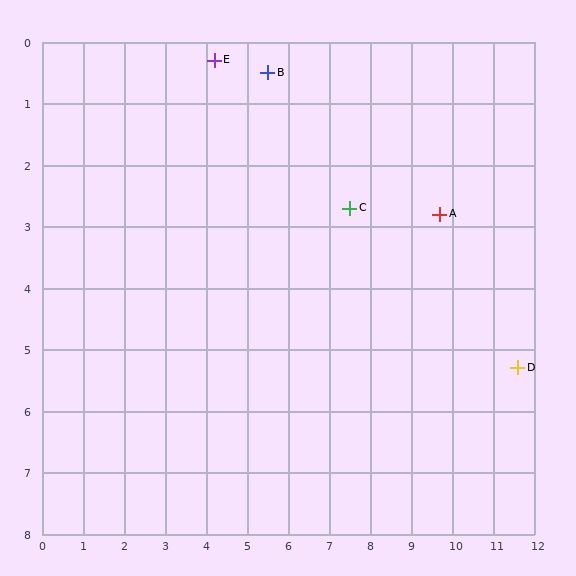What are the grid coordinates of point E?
Point E is at approximately (4.2, 0.3).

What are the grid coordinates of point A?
Point A is at approximately (9.7, 2.8).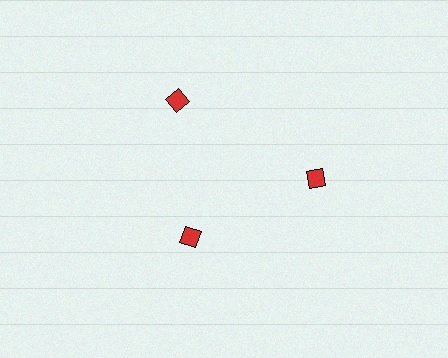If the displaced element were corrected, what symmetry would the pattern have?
It would have 3-fold rotational symmetry — the pattern would map onto itself every 120 degrees.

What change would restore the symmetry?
The symmetry would be restored by moving it outward, back onto the ring so that all 3 diamonds sit at equal angles and equal distance from the center.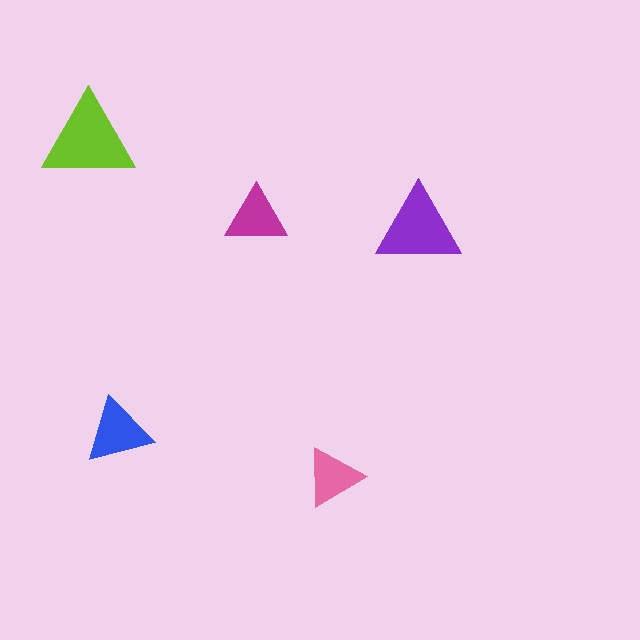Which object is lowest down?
The pink triangle is bottommost.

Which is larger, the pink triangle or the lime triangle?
The lime one.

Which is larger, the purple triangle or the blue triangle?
The purple one.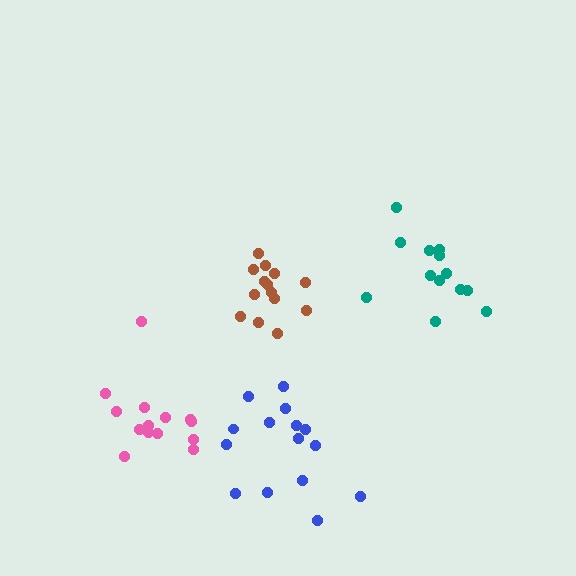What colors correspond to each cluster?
The clusters are colored: brown, blue, teal, pink.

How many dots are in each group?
Group 1: 14 dots, Group 2: 15 dots, Group 3: 13 dots, Group 4: 14 dots (56 total).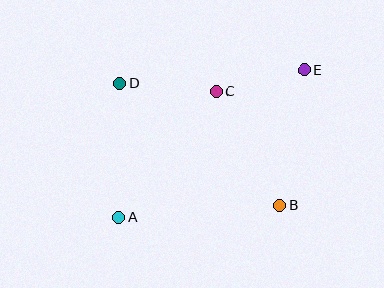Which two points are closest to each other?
Points C and E are closest to each other.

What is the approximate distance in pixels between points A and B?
The distance between A and B is approximately 161 pixels.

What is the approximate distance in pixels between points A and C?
The distance between A and C is approximately 159 pixels.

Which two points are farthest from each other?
Points A and E are farthest from each other.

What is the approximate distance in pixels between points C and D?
The distance between C and D is approximately 97 pixels.